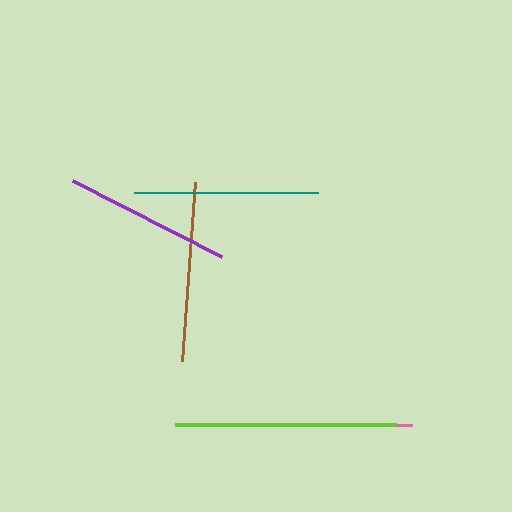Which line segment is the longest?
The lime line is the longest at approximately 221 pixels.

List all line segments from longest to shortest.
From longest to shortest: lime, teal, brown, purple, pink.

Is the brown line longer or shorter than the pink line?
The brown line is longer than the pink line.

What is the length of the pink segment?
The pink segment is approximately 157 pixels long.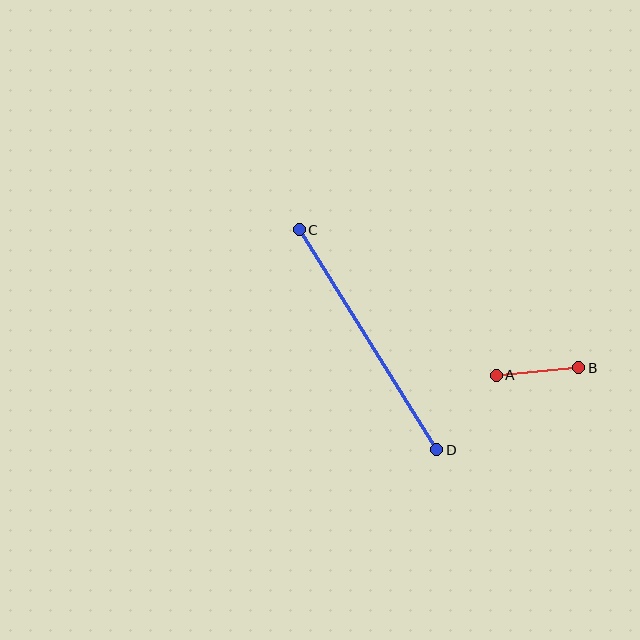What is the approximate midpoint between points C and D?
The midpoint is at approximately (368, 340) pixels.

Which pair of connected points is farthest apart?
Points C and D are farthest apart.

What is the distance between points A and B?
The distance is approximately 83 pixels.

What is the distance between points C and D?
The distance is approximately 259 pixels.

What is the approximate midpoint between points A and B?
The midpoint is at approximately (538, 372) pixels.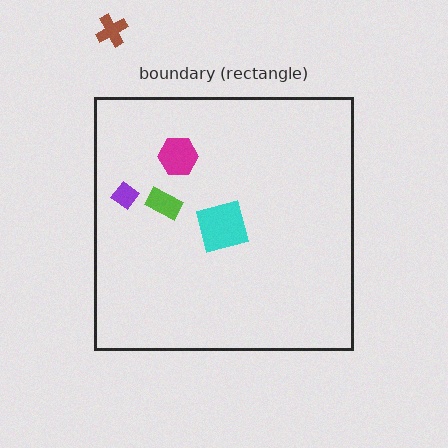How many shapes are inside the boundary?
4 inside, 1 outside.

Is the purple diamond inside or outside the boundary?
Inside.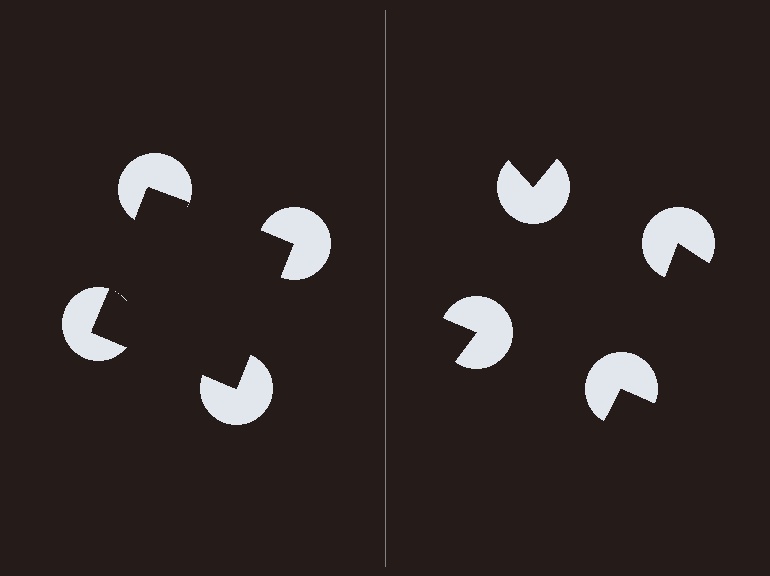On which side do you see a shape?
An illusory square appears on the left side. On the right side the wedge cuts are rotated, so no coherent shape forms.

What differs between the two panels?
The pac-man discs are positioned identically on both sides; only the wedge orientations differ. On the left they align to a square; on the right they are misaligned.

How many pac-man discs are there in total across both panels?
8 — 4 on each side.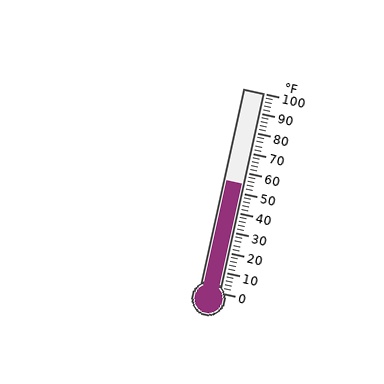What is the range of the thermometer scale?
The thermometer scale ranges from 0°F to 100°F.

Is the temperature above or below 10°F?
The temperature is above 10°F.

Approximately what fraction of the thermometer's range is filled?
The thermometer is filled to approximately 55% of its range.